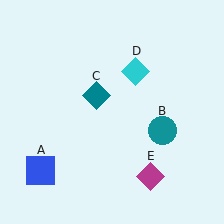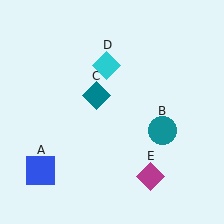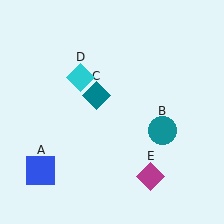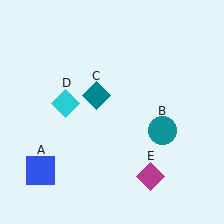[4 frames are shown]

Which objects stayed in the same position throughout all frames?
Blue square (object A) and teal circle (object B) and teal diamond (object C) and magenta diamond (object E) remained stationary.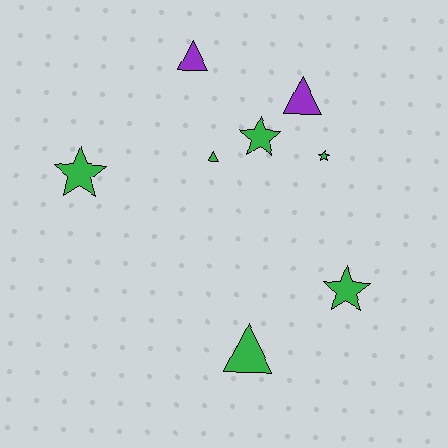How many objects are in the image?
There are 8 objects.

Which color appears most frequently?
Green, with 6 objects.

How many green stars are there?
There are 4 green stars.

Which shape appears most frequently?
Triangle, with 4 objects.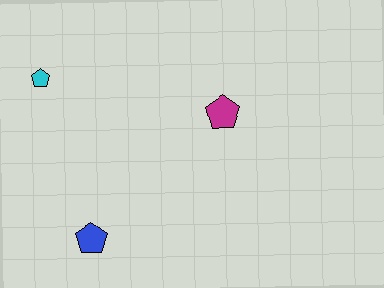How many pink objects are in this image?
There are no pink objects.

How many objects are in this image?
There are 3 objects.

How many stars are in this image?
There are no stars.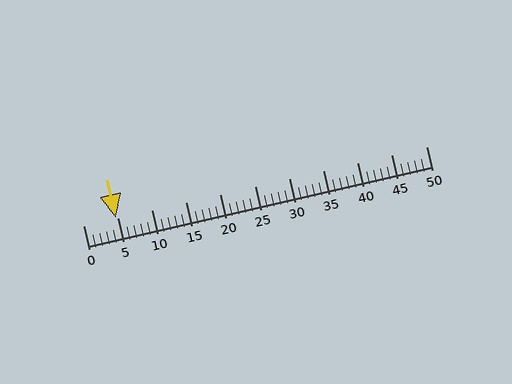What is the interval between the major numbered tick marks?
The major tick marks are spaced 5 units apart.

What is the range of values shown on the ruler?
The ruler shows values from 0 to 50.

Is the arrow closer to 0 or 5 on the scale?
The arrow is closer to 5.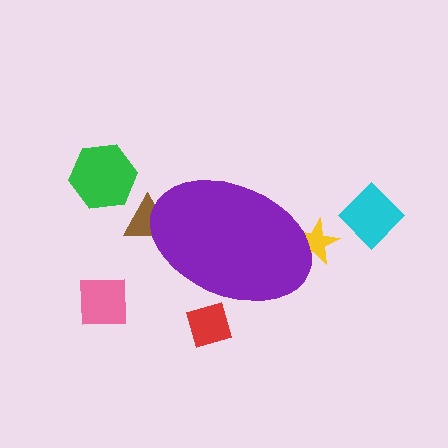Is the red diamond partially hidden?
Yes, the red diamond is partially hidden behind the purple ellipse.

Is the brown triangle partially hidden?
Yes, the brown triangle is partially hidden behind the purple ellipse.